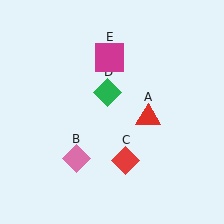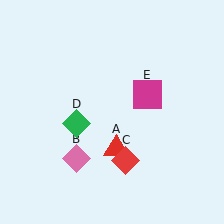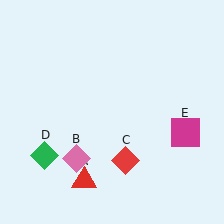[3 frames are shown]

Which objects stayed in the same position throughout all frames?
Pink diamond (object B) and red diamond (object C) remained stationary.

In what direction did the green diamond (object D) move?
The green diamond (object D) moved down and to the left.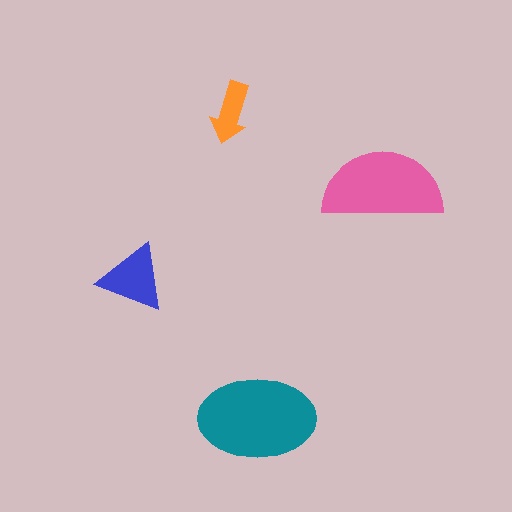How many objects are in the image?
There are 4 objects in the image.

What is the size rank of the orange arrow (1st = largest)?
4th.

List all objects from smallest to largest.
The orange arrow, the blue triangle, the pink semicircle, the teal ellipse.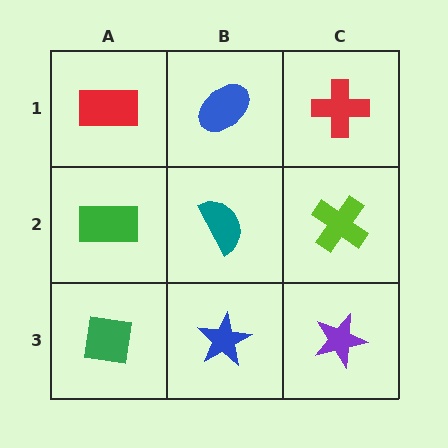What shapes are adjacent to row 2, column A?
A red rectangle (row 1, column A), a green square (row 3, column A), a teal semicircle (row 2, column B).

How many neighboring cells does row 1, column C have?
2.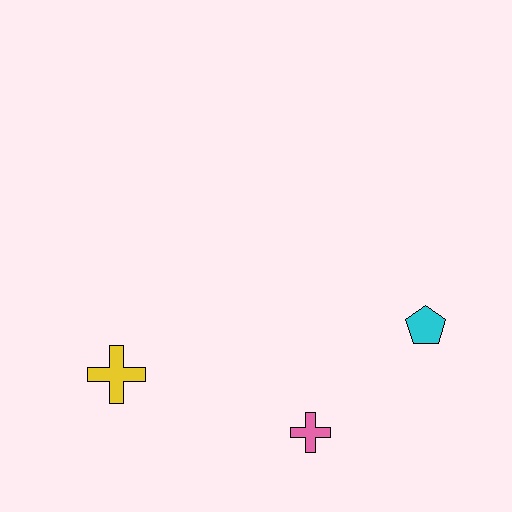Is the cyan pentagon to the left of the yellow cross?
No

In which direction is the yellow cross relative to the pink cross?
The yellow cross is to the left of the pink cross.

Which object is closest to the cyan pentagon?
The pink cross is closest to the cyan pentagon.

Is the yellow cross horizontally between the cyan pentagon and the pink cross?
No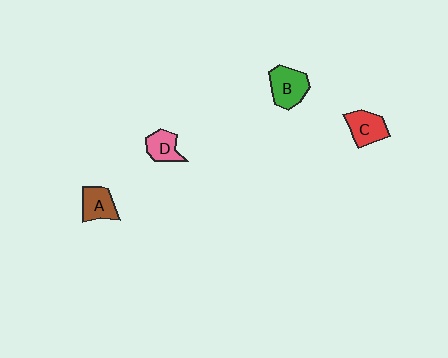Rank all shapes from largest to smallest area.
From largest to smallest: B (green), C (red), A (brown), D (pink).